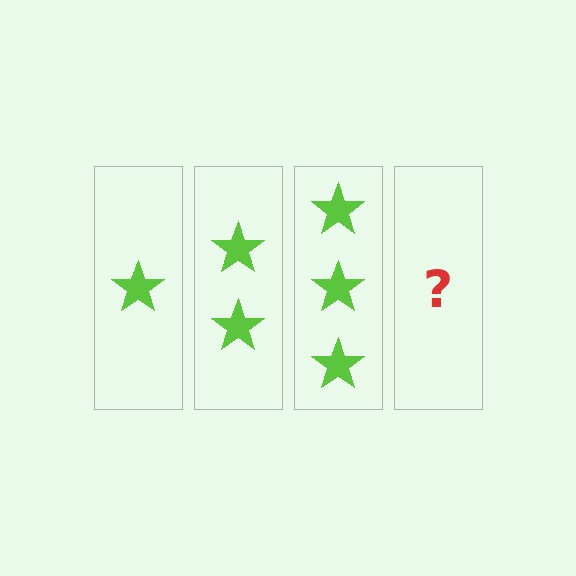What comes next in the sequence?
The next element should be 4 stars.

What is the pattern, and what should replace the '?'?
The pattern is that each step adds one more star. The '?' should be 4 stars.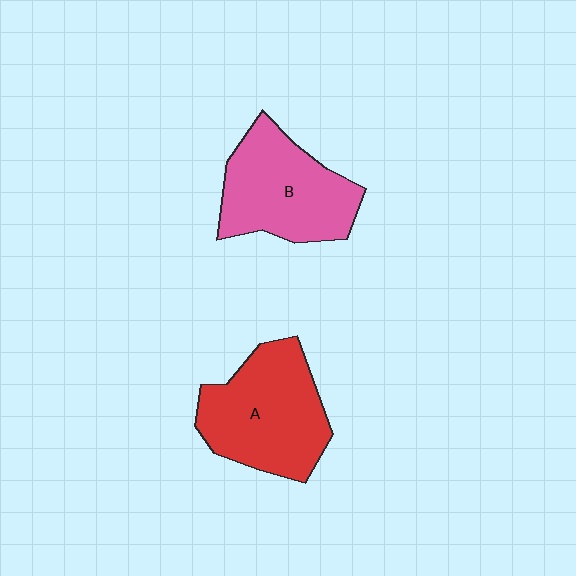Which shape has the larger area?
Shape A (red).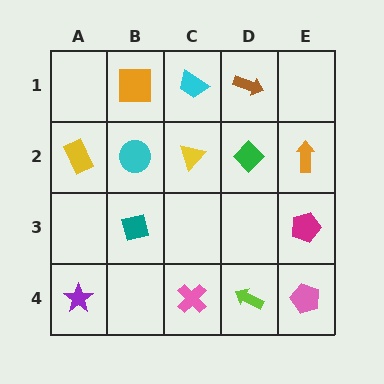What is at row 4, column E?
A pink pentagon.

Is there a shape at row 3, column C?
No, that cell is empty.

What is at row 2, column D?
A green diamond.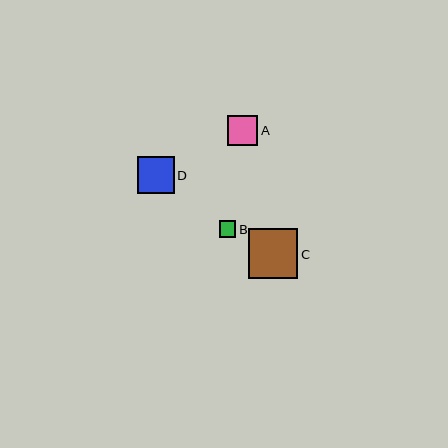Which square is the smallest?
Square B is the smallest with a size of approximately 17 pixels.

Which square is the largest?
Square C is the largest with a size of approximately 49 pixels.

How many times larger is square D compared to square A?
Square D is approximately 1.2 times the size of square A.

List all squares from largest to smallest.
From largest to smallest: C, D, A, B.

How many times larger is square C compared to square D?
Square C is approximately 1.4 times the size of square D.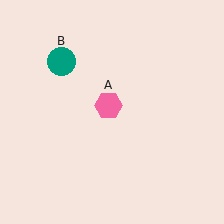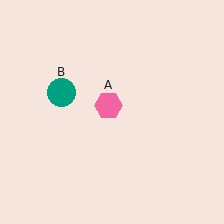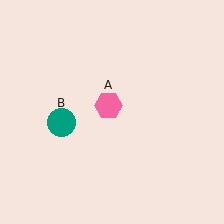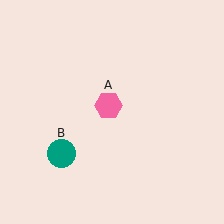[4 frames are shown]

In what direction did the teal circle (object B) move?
The teal circle (object B) moved down.